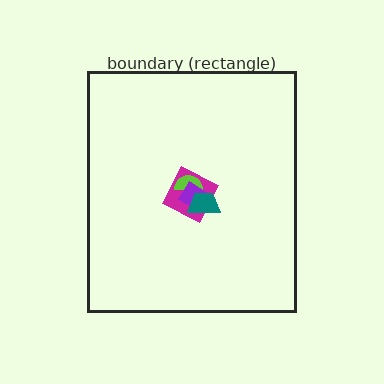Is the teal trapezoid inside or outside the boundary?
Inside.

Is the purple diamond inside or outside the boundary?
Inside.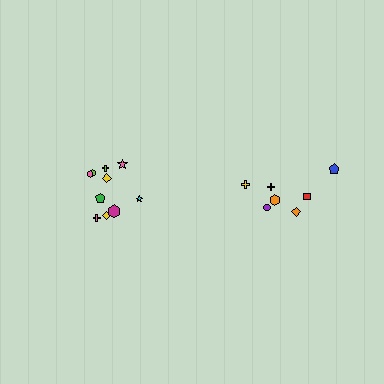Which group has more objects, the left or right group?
The left group.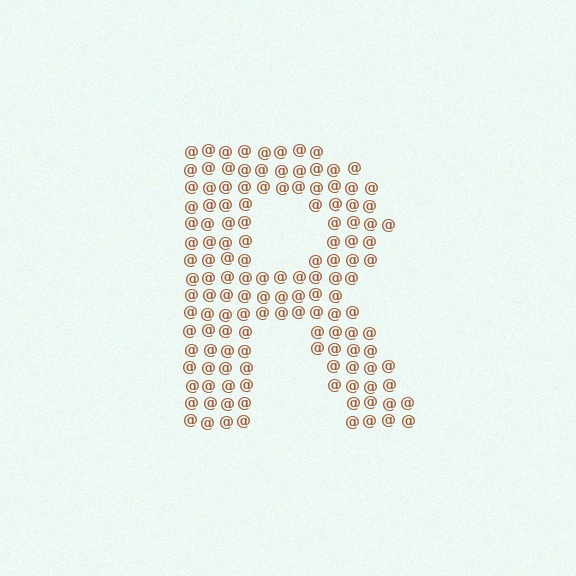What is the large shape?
The large shape is the letter R.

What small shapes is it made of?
It is made of small at signs.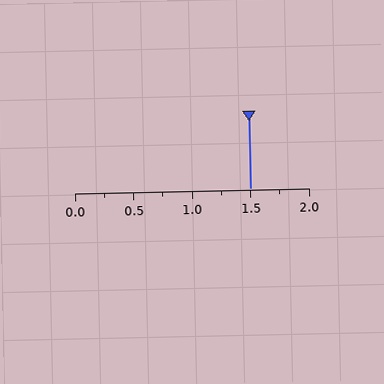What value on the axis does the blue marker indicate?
The marker indicates approximately 1.5.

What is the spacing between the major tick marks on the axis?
The major ticks are spaced 0.5 apart.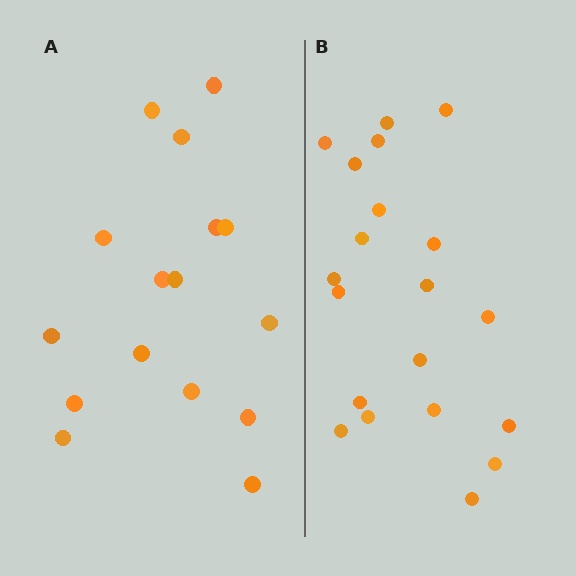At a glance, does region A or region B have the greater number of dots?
Region B (the right region) has more dots.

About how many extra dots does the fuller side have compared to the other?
Region B has about 4 more dots than region A.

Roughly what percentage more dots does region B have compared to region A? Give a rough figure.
About 25% more.